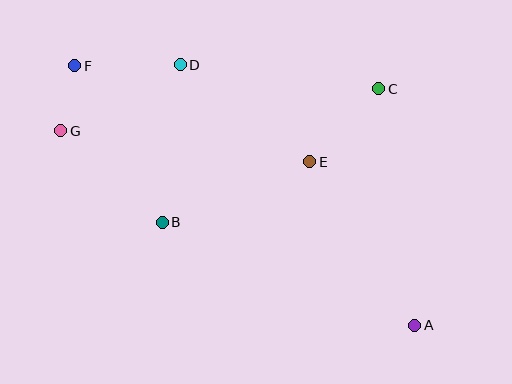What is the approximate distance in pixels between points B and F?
The distance between B and F is approximately 179 pixels.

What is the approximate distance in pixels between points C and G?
The distance between C and G is approximately 321 pixels.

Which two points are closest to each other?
Points F and G are closest to each other.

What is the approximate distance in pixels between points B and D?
The distance between B and D is approximately 158 pixels.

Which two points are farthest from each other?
Points A and F are farthest from each other.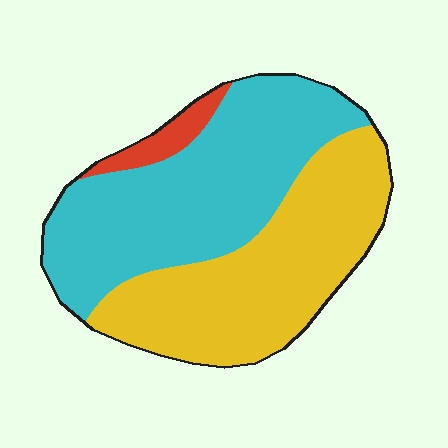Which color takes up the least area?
Red, at roughly 5%.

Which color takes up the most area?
Cyan, at roughly 50%.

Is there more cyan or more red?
Cyan.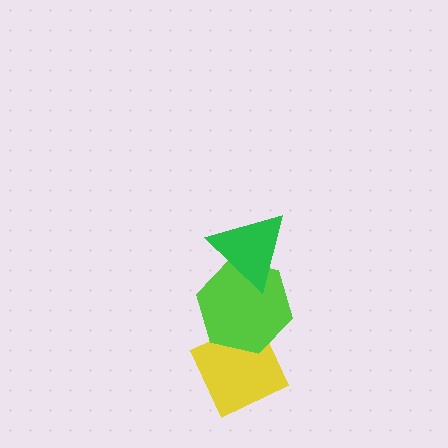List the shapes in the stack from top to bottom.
From top to bottom: the green triangle, the lime hexagon, the yellow diamond.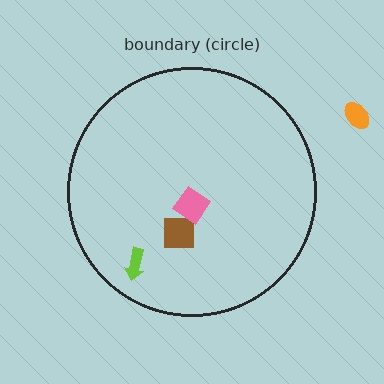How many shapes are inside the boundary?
3 inside, 1 outside.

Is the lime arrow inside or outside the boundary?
Inside.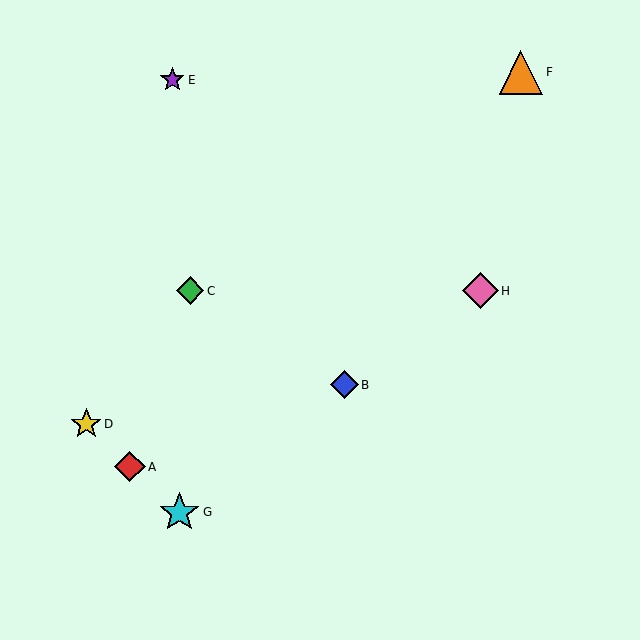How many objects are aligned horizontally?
2 objects (C, H) are aligned horizontally.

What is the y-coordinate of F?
Object F is at y≈72.